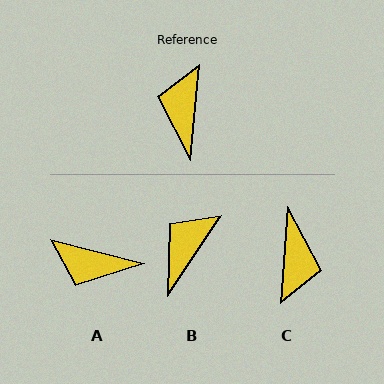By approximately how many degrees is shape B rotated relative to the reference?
Approximately 28 degrees clockwise.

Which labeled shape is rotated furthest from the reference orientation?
C, about 179 degrees away.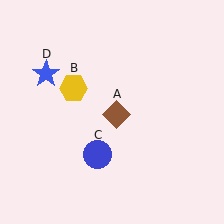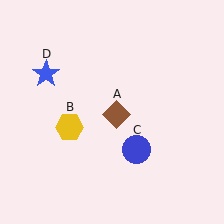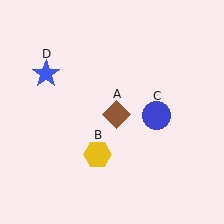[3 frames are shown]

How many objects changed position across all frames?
2 objects changed position: yellow hexagon (object B), blue circle (object C).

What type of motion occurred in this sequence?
The yellow hexagon (object B), blue circle (object C) rotated counterclockwise around the center of the scene.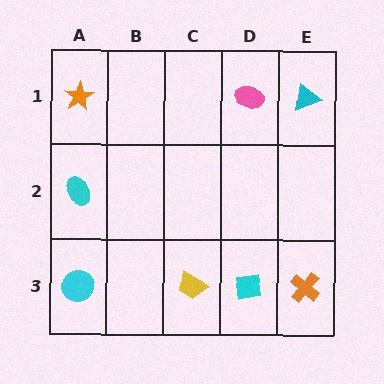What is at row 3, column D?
A cyan square.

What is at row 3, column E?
An orange cross.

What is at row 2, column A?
A cyan ellipse.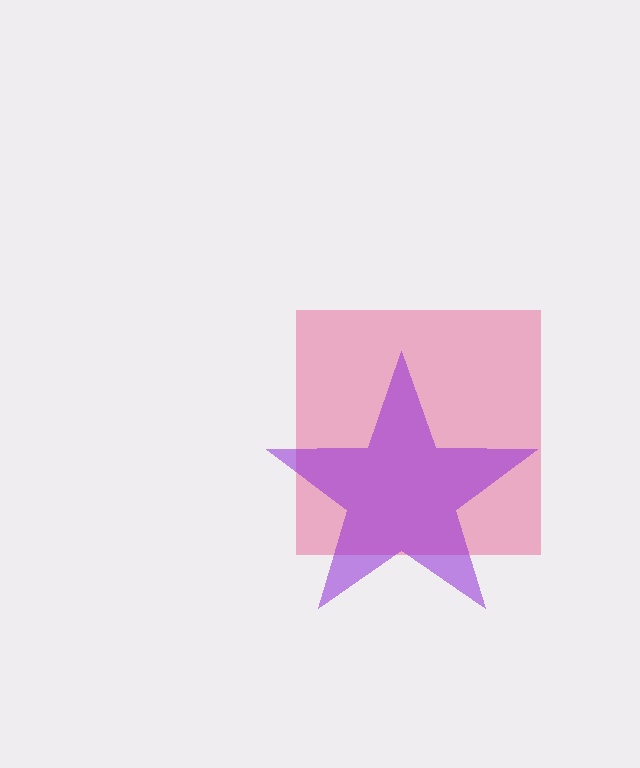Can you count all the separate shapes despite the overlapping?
Yes, there are 2 separate shapes.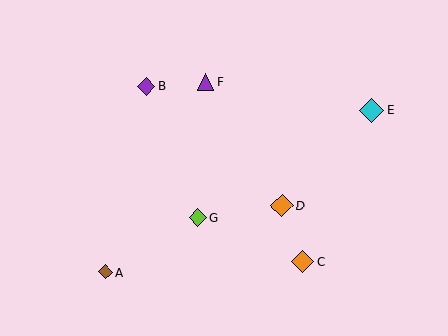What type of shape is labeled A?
Shape A is a brown diamond.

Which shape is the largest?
The cyan diamond (labeled E) is the largest.